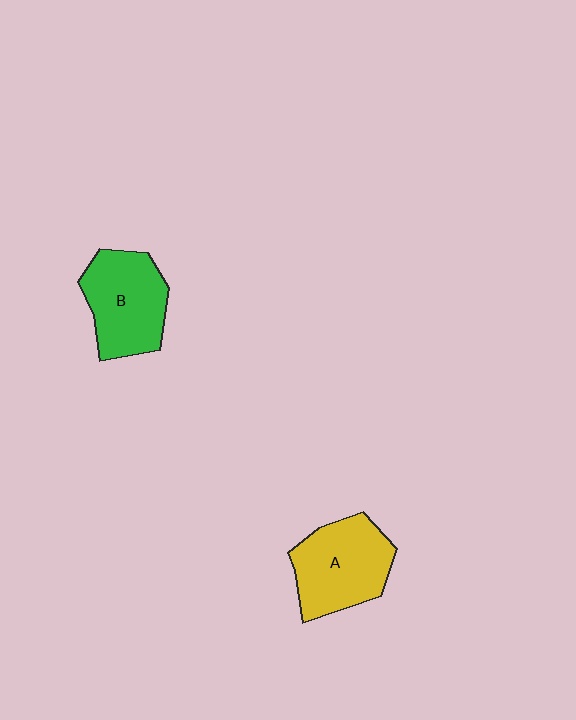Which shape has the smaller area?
Shape B (green).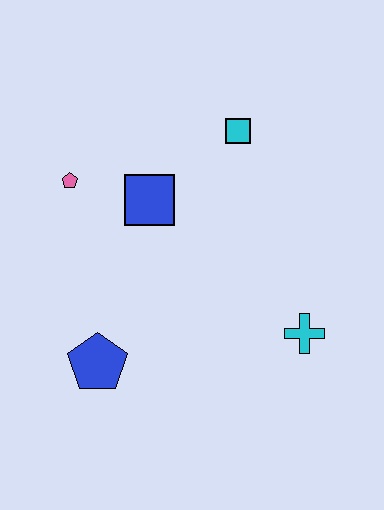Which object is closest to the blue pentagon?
The blue square is closest to the blue pentagon.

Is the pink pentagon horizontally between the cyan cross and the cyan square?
No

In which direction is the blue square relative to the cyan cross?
The blue square is to the left of the cyan cross.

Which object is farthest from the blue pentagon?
The cyan square is farthest from the blue pentagon.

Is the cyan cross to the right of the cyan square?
Yes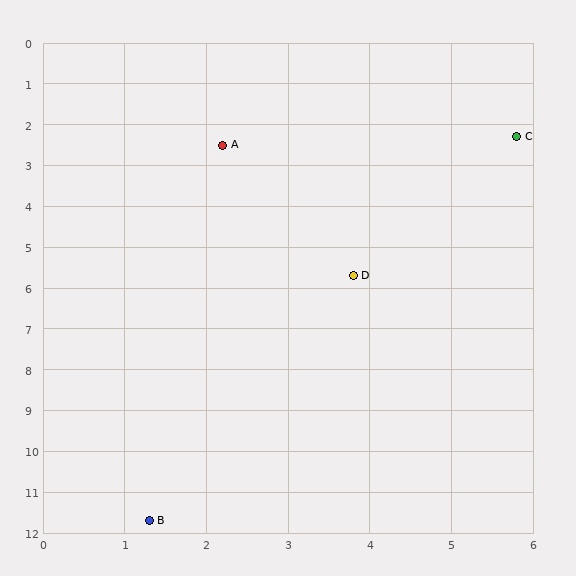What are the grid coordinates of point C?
Point C is at approximately (5.8, 2.3).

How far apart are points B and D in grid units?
Points B and D are about 6.5 grid units apart.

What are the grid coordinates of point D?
Point D is at approximately (3.8, 5.7).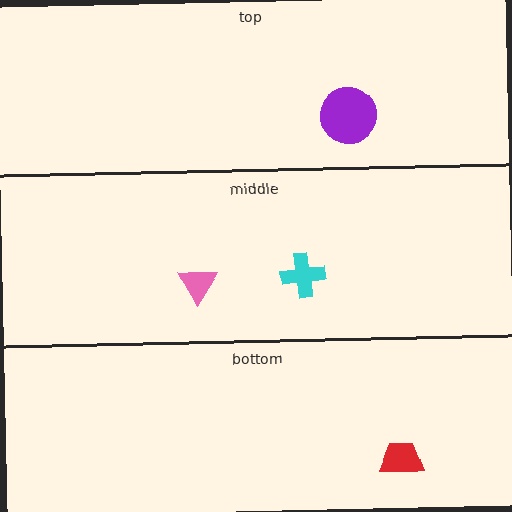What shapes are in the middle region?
The cyan cross, the pink triangle.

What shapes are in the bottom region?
The red trapezoid.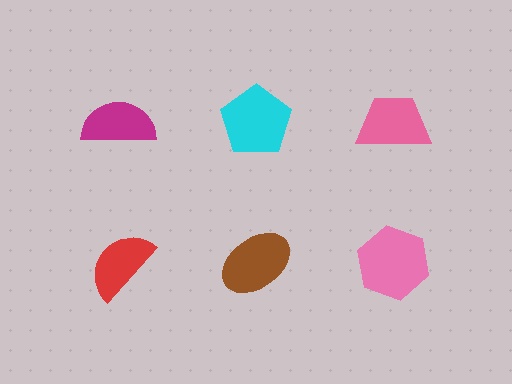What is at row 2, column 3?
A pink hexagon.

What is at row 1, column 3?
A pink trapezoid.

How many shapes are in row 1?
3 shapes.